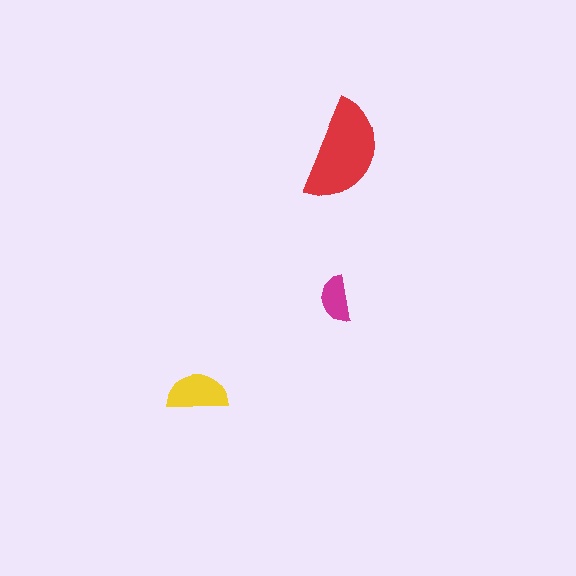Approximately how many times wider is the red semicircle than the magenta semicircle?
About 2 times wider.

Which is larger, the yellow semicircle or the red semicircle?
The red one.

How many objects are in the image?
There are 3 objects in the image.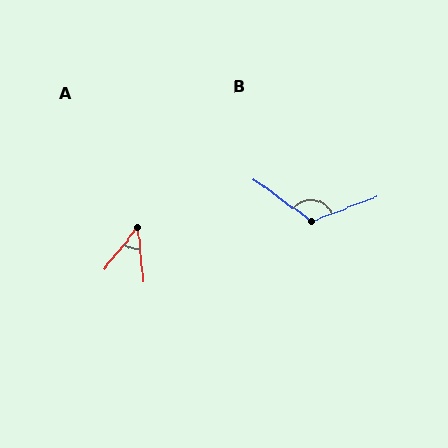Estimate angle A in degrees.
Approximately 45 degrees.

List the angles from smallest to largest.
A (45°), B (123°).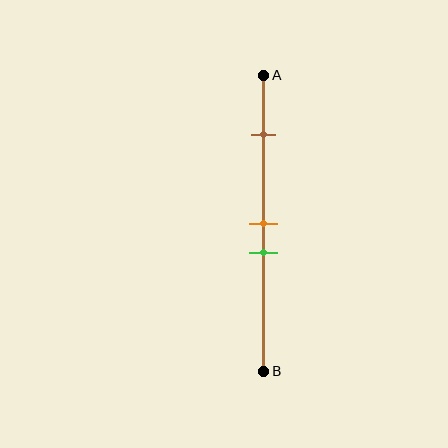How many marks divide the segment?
There are 3 marks dividing the segment.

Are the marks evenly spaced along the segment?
No, the marks are not evenly spaced.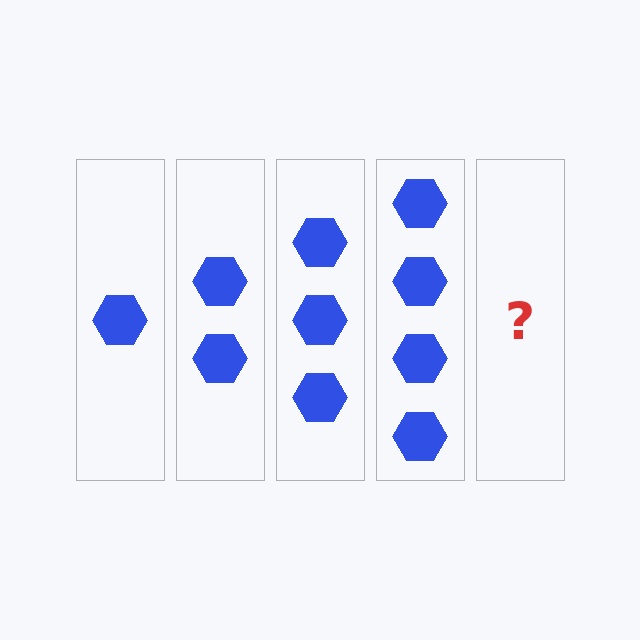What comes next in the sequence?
The next element should be 5 hexagons.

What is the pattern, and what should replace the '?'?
The pattern is that each step adds one more hexagon. The '?' should be 5 hexagons.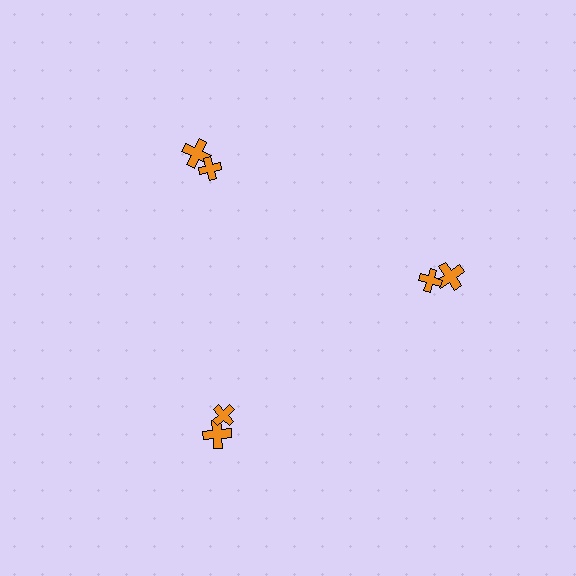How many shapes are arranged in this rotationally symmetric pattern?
There are 6 shapes, arranged in 3 groups of 2.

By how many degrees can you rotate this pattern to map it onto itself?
The pattern maps onto itself every 120 degrees of rotation.